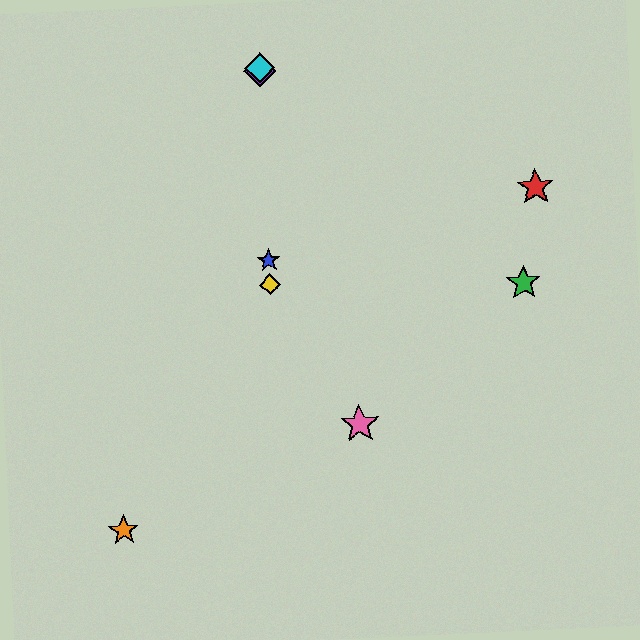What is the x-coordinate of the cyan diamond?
The cyan diamond is at x≈260.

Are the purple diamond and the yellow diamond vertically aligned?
Yes, both are at x≈260.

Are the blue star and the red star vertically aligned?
No, the blue star is at x≈269 and the red star is at x≈535.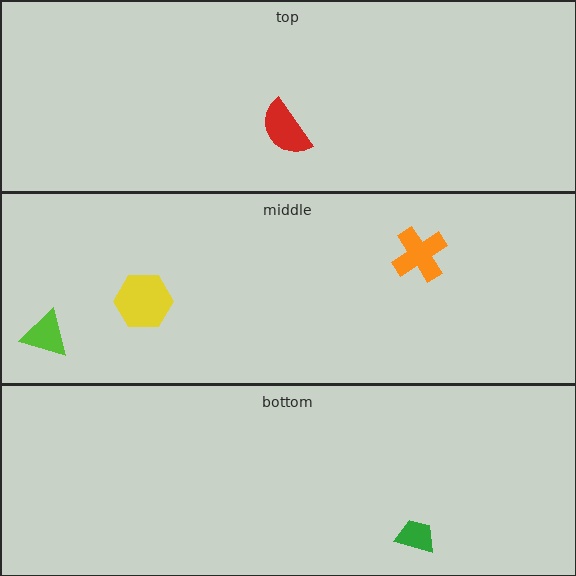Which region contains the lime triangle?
The middle region.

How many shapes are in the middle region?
3.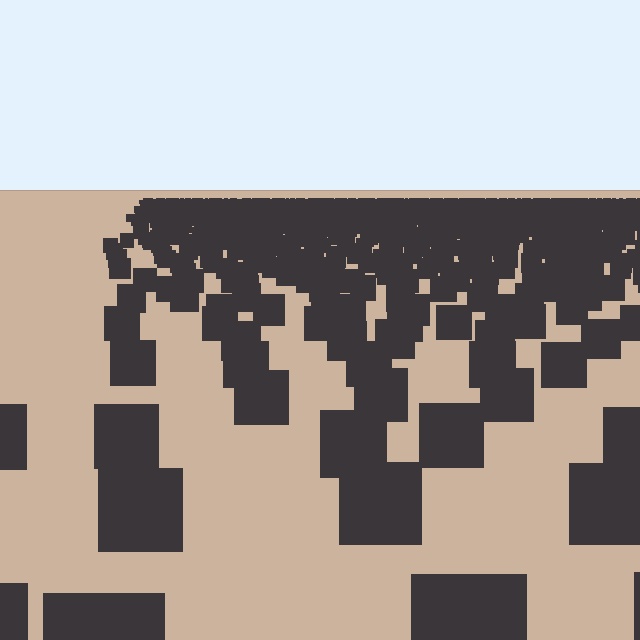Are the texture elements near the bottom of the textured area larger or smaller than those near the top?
Larger. Near the bottom, elements are closer to the viewer and appear at a bigger on-screen size.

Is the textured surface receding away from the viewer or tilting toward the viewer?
The surface is receding away from the viewer. Texture elements get smaller and denser toward the top.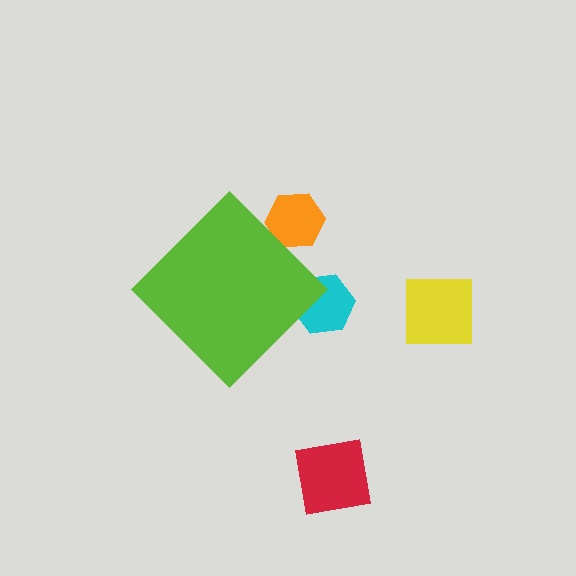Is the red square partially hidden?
No, the red square is fully visible.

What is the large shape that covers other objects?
A lime diamond.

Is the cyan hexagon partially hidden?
Yes, the cyan hexagon is partially hidden behind the lime diamond.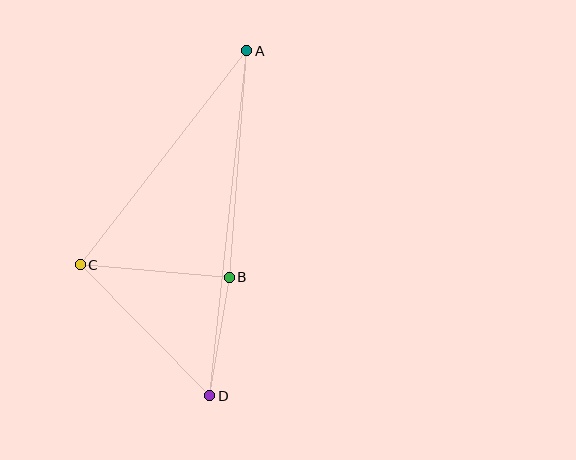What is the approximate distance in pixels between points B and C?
The distance between B and C is approximately 150 pixels.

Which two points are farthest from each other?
Points A and D are farthest from each other.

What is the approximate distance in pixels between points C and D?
The distance between C and D is approximately 184 pixels.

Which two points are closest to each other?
Points B and D are closest to each other.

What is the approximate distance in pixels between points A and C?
The distance between A and C is approximately 272 pixels.